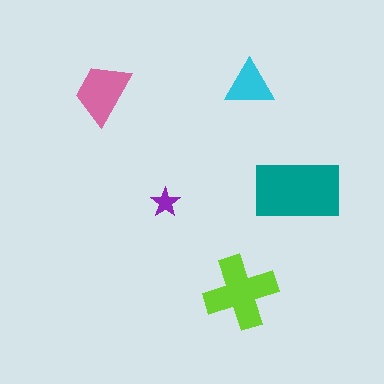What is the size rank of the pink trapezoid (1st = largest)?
3rd.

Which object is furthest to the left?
The pink trapezoid is leftmost.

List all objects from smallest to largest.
The purple star, the cyan triangle, the pink trapezoid, the lime cross, the teal rectangle.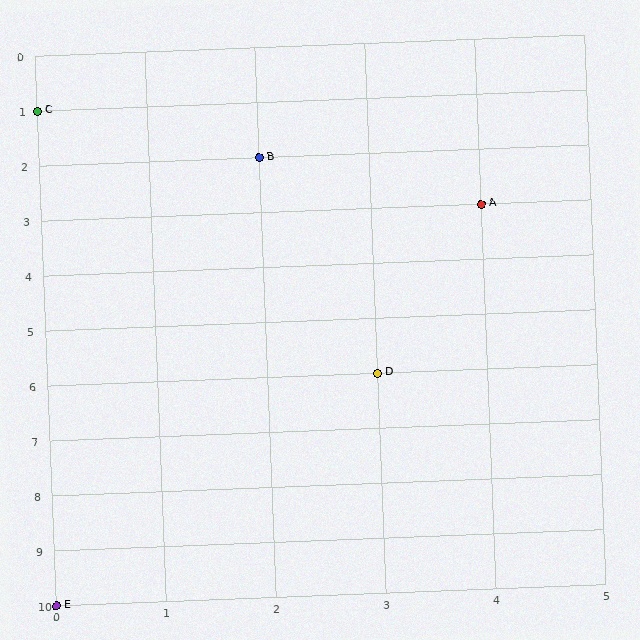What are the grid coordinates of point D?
Point D is at grid coordinates (3, 6).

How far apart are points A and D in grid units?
Points A and D are 1 column and 3 rows apart (about 3.2 grid units diagonally).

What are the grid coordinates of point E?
Point E is at grid coordinates (0, 10).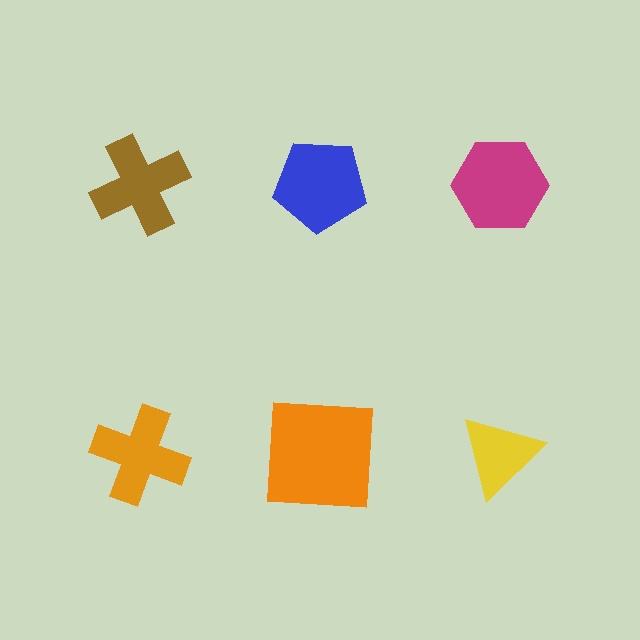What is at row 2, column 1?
An orange cross.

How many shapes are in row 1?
3 shapes.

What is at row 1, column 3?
A magenta hexagon.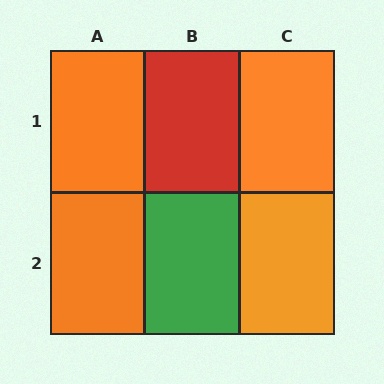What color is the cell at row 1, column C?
Orange.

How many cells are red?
1 cell is red.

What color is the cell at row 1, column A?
Orange.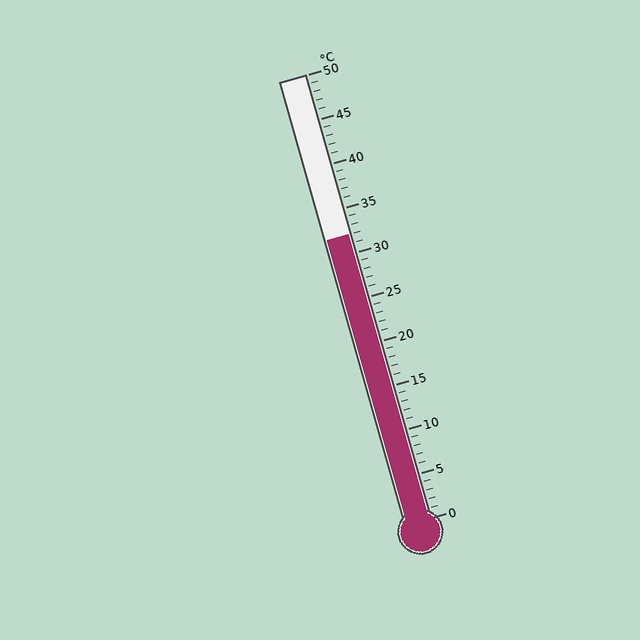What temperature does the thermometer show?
The thermometer shows approximately 32°C.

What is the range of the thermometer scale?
The thermometer scale ranges from 0°C to 50°C.